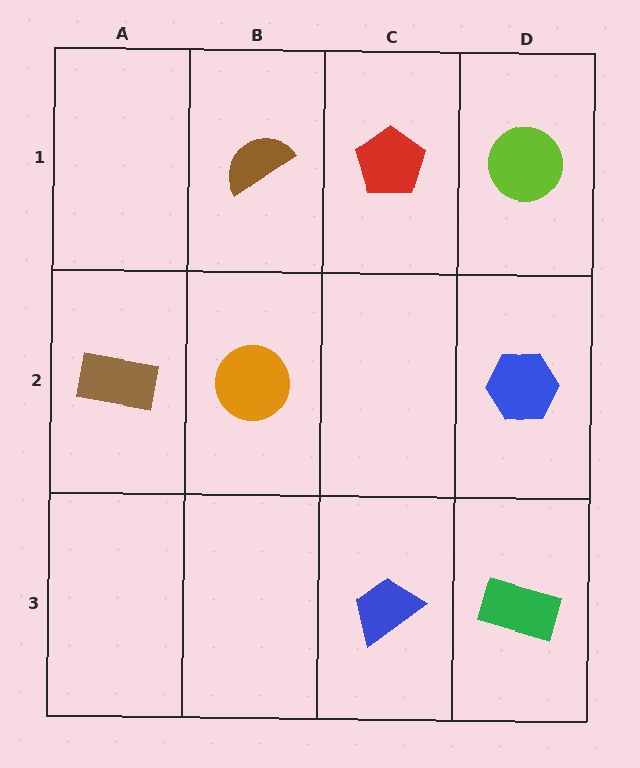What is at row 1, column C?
A red pentagon.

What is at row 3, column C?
A blue trapezoid.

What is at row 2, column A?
A brown rectangle.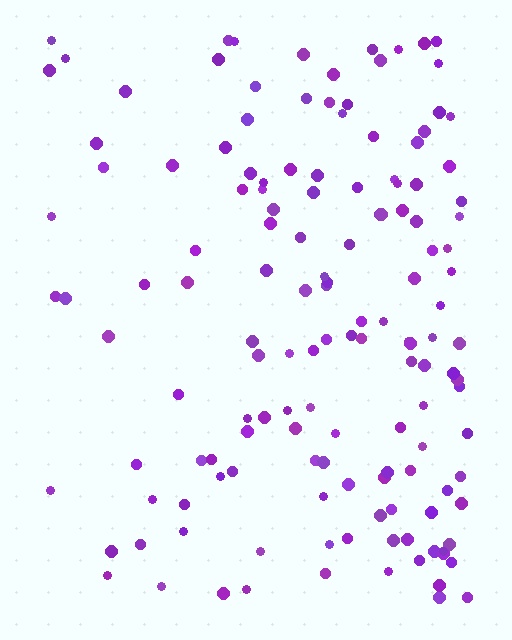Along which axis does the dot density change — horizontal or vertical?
Horizontal.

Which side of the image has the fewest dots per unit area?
The left.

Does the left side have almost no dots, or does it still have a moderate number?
Still a moderate number, just noticeably fewer than the right.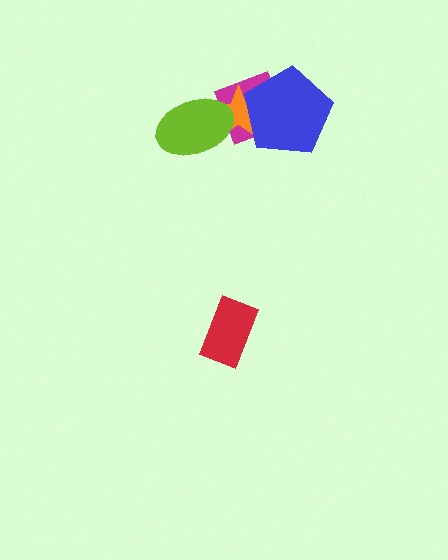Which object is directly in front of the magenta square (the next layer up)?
The orange star is directly in front of the magenta square.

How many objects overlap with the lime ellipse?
2 objects overlap with the lime ellipse.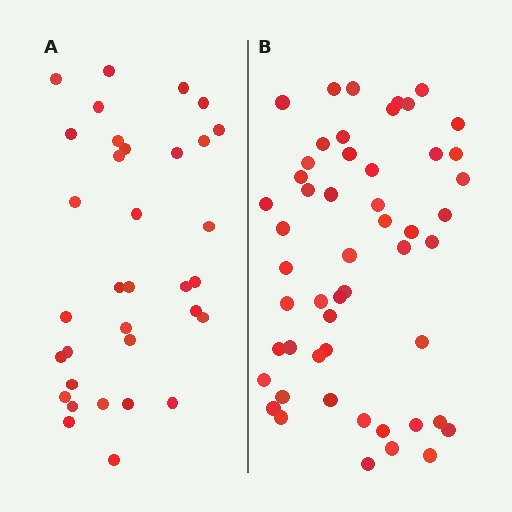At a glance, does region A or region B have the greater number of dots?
Region B (the right region) has more dots.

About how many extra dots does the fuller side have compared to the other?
Region B has approximately 20 more dots than region A.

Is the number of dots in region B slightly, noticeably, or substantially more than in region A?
Region B has substantially more. The ratio is roughly 1.5 to 1.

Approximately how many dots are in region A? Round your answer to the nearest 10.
About 30 dots. (The exact count is 34, which rounds to 30.)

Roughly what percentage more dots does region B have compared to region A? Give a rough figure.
About 55% more.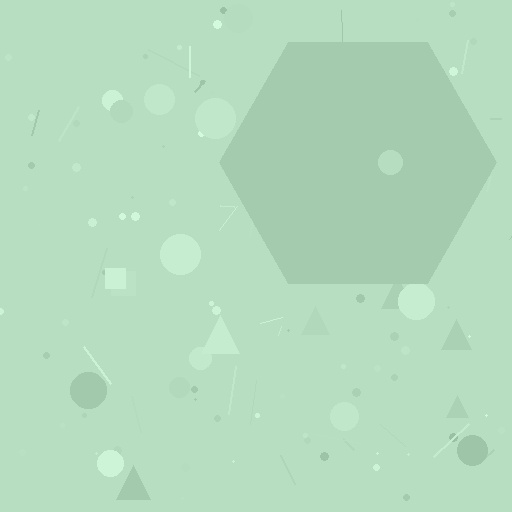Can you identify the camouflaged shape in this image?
The camouflaged shape is a hexagon.